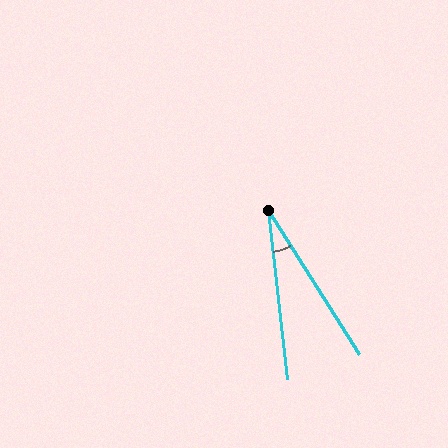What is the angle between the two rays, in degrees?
Approximately 26 degrees.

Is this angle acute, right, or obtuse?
It is acute.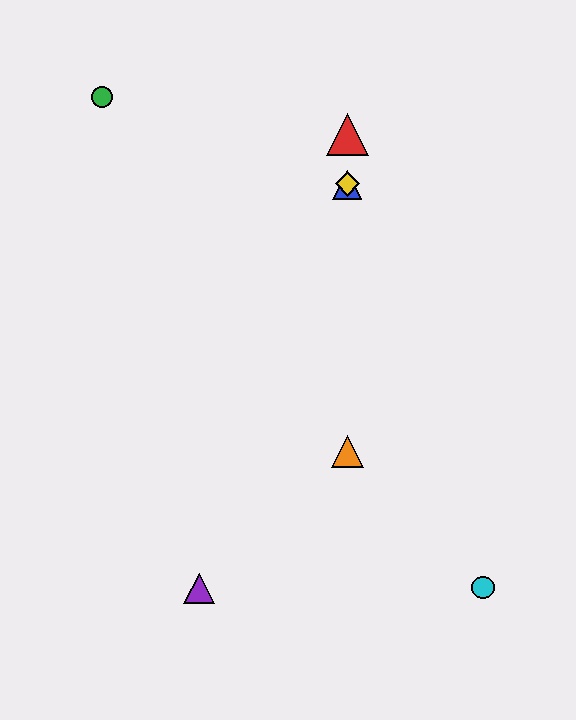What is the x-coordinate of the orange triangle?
The orange triangle is at x≈347.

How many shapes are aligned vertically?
4 shapes (the red triangle, the blue triangle, the yellow diamond, the orange triangle) are aligned vertically.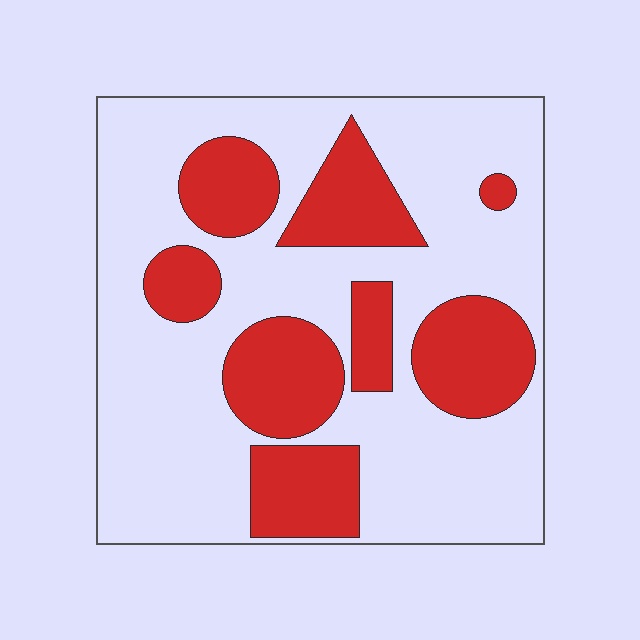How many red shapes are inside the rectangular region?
8.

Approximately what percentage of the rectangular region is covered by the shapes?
Approximately 30%.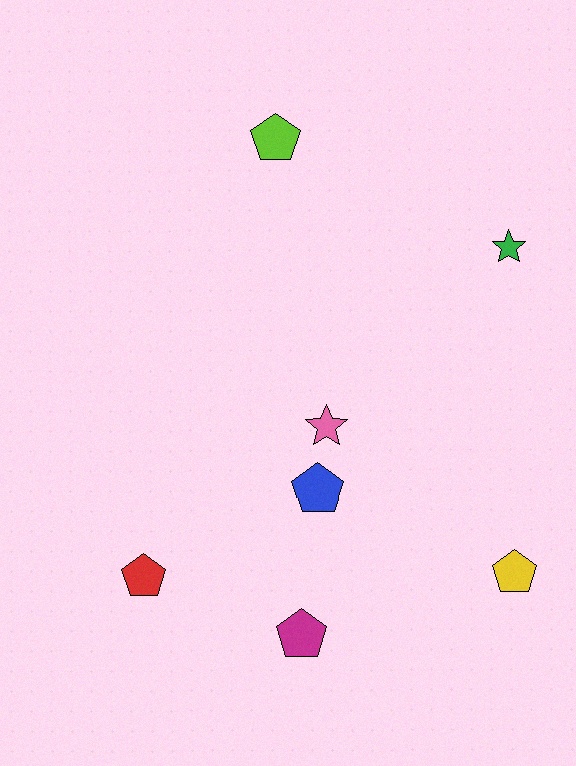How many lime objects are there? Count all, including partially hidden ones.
There is 1 lime object.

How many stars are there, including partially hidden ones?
There are 2 stars.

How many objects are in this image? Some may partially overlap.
There are 7 objects.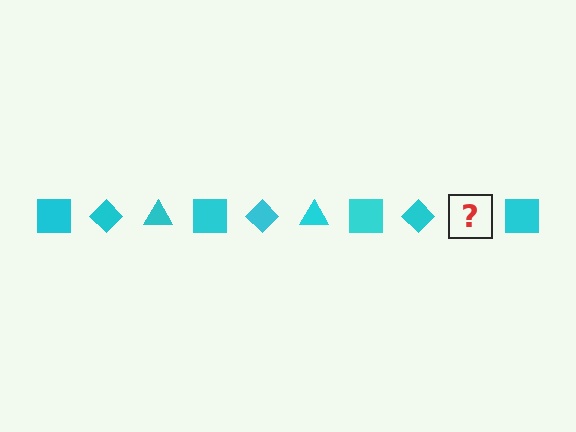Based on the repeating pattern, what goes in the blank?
The blank should be a cyan triangle.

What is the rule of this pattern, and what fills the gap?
The rule is that the pattern cycles through square, diamond, triangle shapes in cyan. The gap should be filled with a cyan triangle.